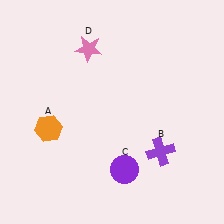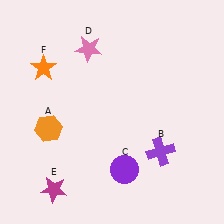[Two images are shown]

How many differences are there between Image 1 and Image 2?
There are 2 differences between the two images.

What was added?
A magenta star (E), an orange star (F) were added in Image 2.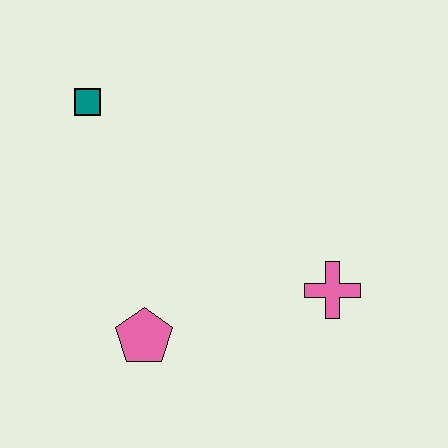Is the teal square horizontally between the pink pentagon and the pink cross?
No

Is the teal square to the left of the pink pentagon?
Yes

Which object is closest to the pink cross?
The pink pentagon is closest to the pink cross.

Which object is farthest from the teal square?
The pink cross is farthest from the teal square.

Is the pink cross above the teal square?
No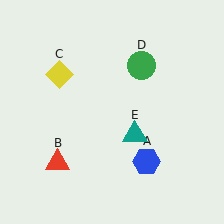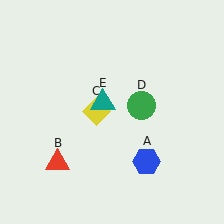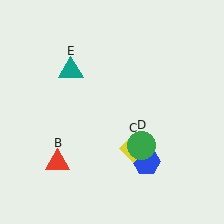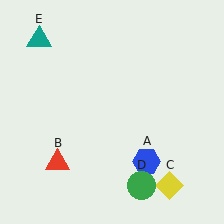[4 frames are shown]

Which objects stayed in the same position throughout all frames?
Blue hexagon (object A) and red triangle (object B) remained stationary.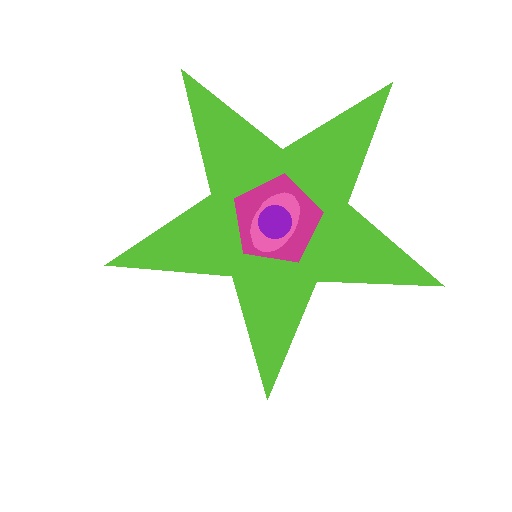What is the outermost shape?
The lime star.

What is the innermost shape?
The purple circle.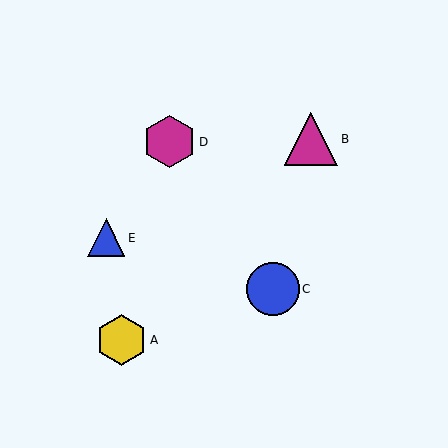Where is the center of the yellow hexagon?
The center of the yellow hexagon is at (121, 340).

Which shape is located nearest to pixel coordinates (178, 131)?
The magenta hexagon (labeled D) at (170, 142) is nearest to that location.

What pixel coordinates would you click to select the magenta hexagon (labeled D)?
Click at (170, 142) to select the magenta hexagon D.